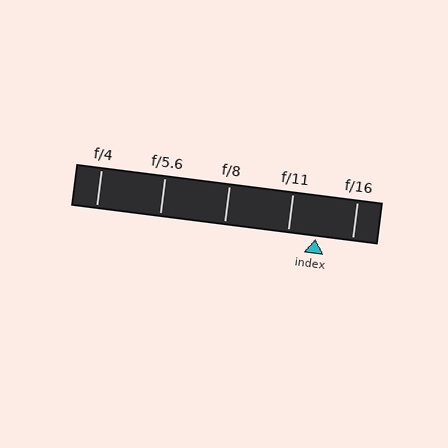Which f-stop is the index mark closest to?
The index mark is closest to f/11.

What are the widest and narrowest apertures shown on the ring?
The widest aperture shown is f/4 and the narrowest is f/16.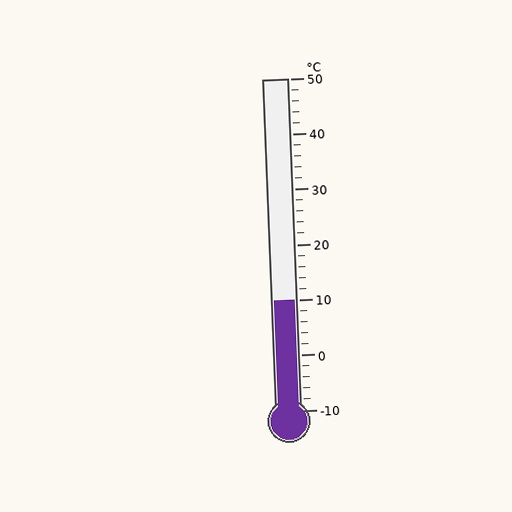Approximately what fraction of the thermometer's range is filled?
The thermometer is filled to approximately 35% of its range.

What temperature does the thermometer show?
The thermometer shows approximately 10°C.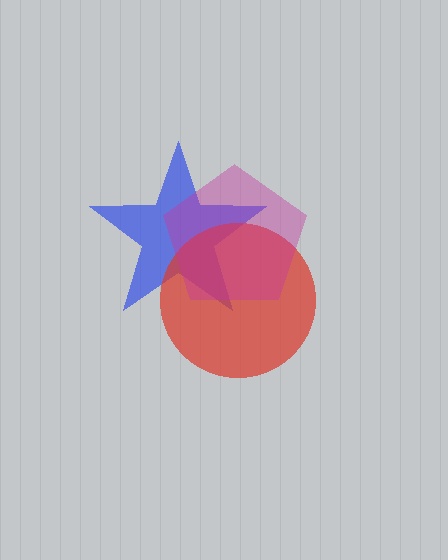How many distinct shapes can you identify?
There are 3 distinct shapes: a blue star, a red circle, a magenta pentagon.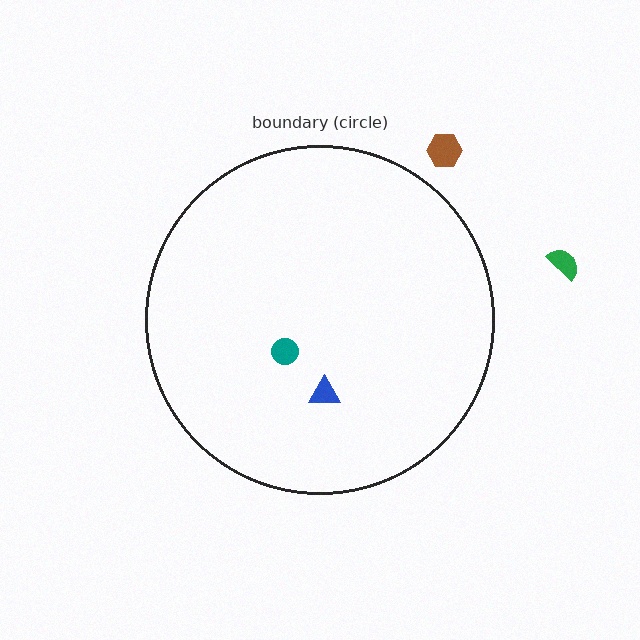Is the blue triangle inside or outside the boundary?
Inside.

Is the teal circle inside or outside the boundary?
Inside.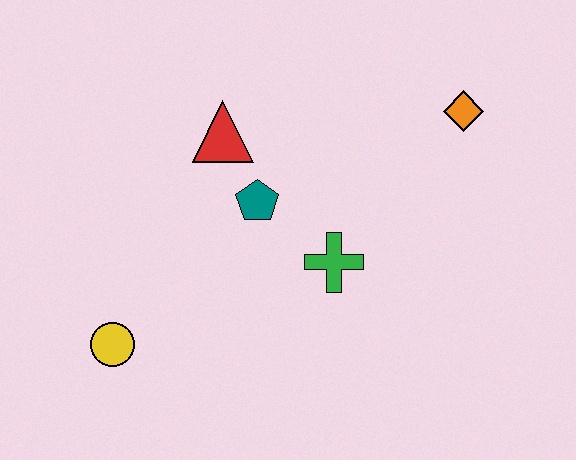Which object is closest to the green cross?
The teal pentagon is closest to the green cross.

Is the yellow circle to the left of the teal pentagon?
Yes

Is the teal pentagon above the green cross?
Yes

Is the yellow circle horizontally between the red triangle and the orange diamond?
No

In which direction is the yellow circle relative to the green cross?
The yellow circle is to the left of the green cross.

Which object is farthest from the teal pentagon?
The orange diamond is farthest from the teal pentagon.